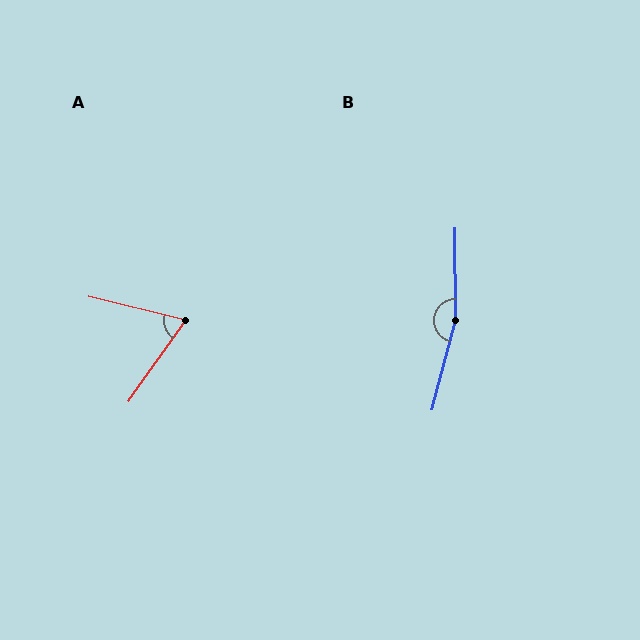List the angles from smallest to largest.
A (68°), B (165°).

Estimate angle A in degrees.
Approximately 68 degrees.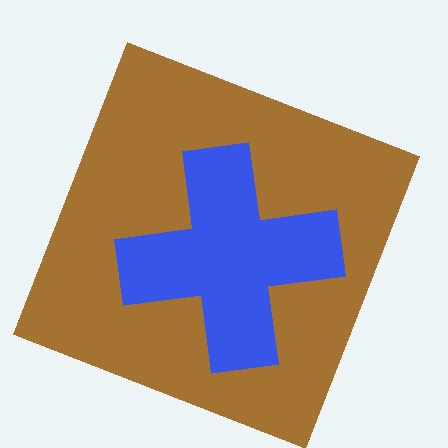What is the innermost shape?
The blue cross.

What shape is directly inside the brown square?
The blue cross.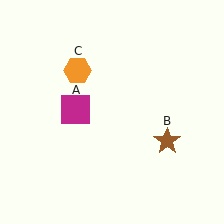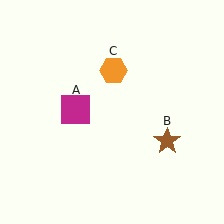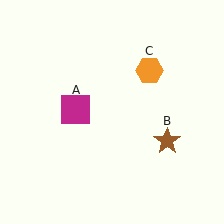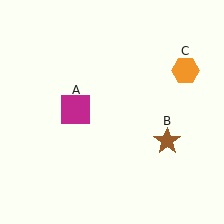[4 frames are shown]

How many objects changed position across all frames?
1 object changed position: orange hexagon (object C).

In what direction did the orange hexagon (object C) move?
The orange hexagon (object C) moved right.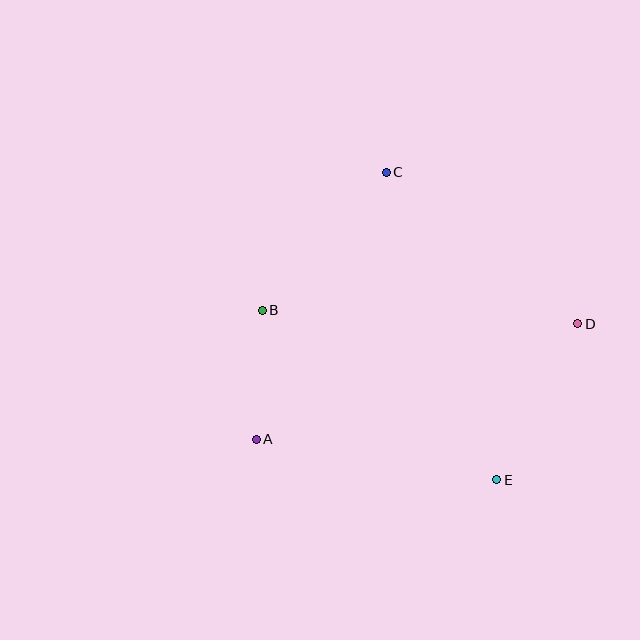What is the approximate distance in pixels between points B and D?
The distance between B and D is approximately 316 pixels.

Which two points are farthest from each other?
Points A and D are farthest from each other.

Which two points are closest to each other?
Points A and B are closest to each other.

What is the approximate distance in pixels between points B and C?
The distance between B and C is approximately 186 pixels.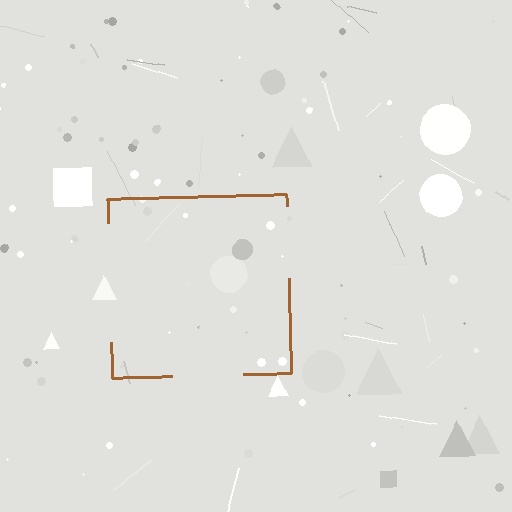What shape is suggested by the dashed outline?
The dashed outline suggests a square.